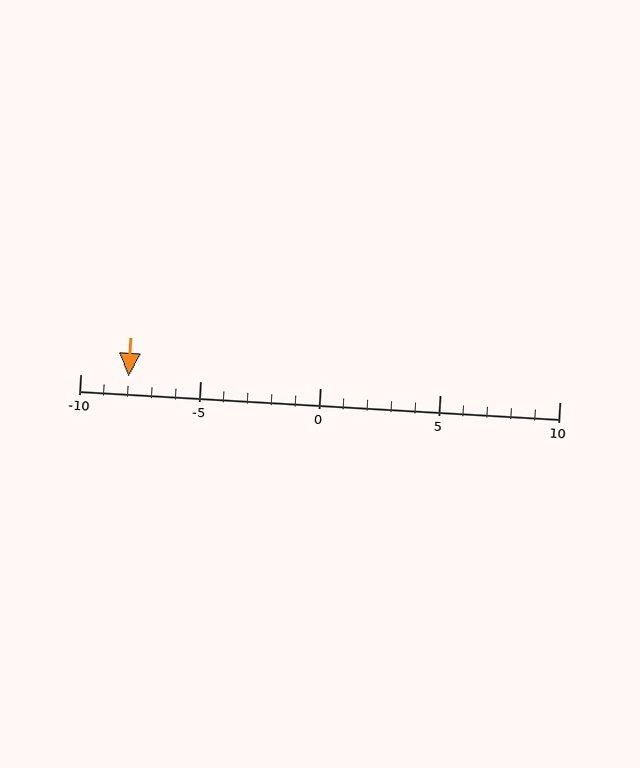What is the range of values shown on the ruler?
The ruler shows values from -10 to 10.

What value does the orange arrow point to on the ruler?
The orange arrow points to approximately -8.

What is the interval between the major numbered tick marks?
The major tick marks are spaced 5 units apart.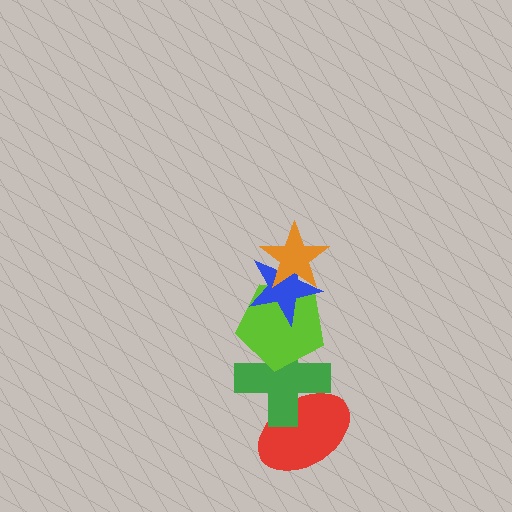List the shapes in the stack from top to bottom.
From top to bottom: the orange star, the blue star, the lime pentagon, the green cross, the red ellipse.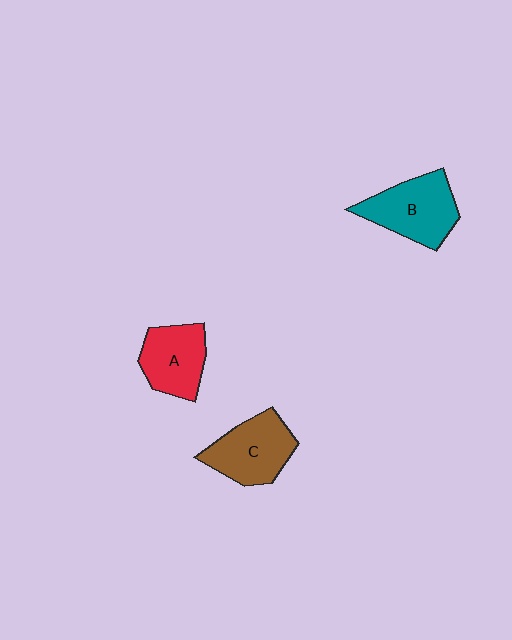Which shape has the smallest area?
Shape A (red).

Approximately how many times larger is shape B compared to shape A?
Approximately 1.2 times.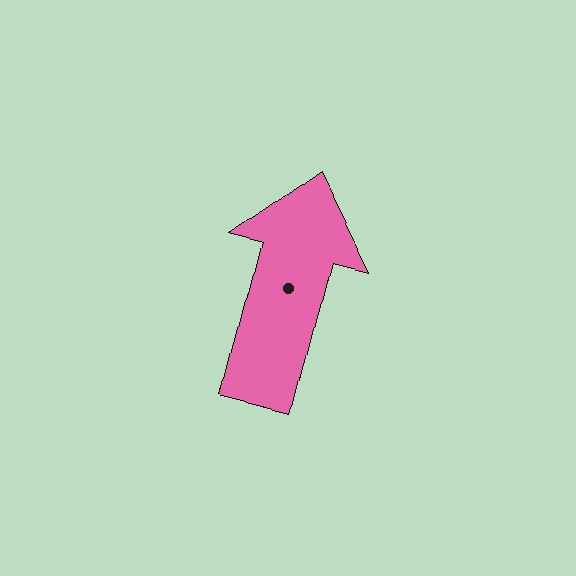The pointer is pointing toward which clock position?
Roughly 12 o'clock.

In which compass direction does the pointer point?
North.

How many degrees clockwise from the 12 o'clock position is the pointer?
Approximately 14 degrees.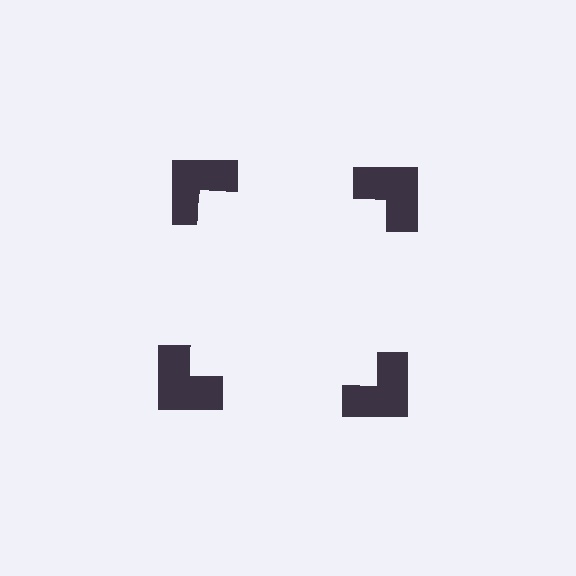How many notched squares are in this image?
There are 4 — one at each vertex of the illusory square.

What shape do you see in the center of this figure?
An illusory square — its edges are inferred from the aligned wedge cuts in the notched squares, not physically drawn.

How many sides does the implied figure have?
4 sides.